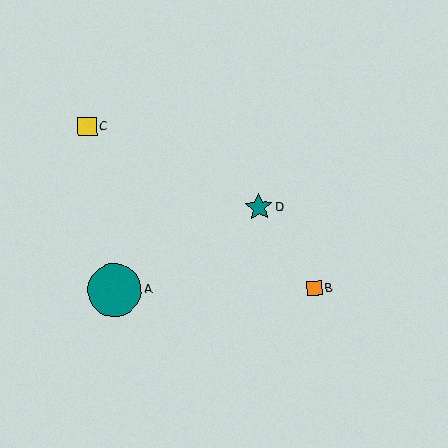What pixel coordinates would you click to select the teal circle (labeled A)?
Click at (114, 290) to select the teal circle A.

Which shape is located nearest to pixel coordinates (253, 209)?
The teal star (labeled D) at (259, 207) is nearest to that location.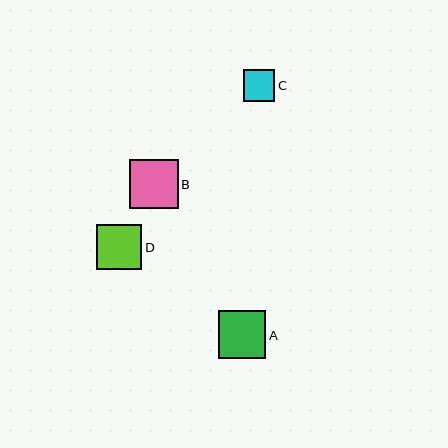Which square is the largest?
Square B is the largest with a size of approximately 48 pixels.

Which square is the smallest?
Square C is the smallest with a size of approximately 31 pixels.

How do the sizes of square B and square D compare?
Square B and square D are approximately the same size.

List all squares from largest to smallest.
From largest to smallest: B, A, D, C.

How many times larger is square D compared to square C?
Square D is approximately 1.4 times the size of square C.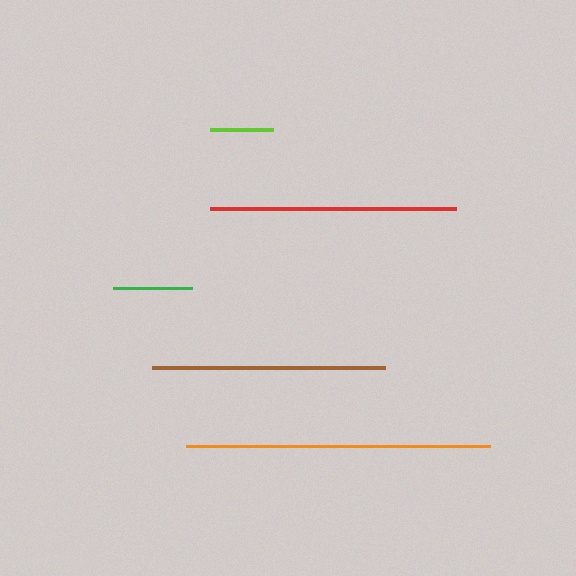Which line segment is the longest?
The orange line is the longest at approximately 304 pixels.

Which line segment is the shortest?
The lime line is the shortest at approximately 64 pixels.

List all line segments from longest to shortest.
From longest to shortest: orange, red, brown, green, lime.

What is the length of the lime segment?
The lime segment is approximately 64 pixels long.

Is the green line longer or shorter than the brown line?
The brown line is longer than the green line.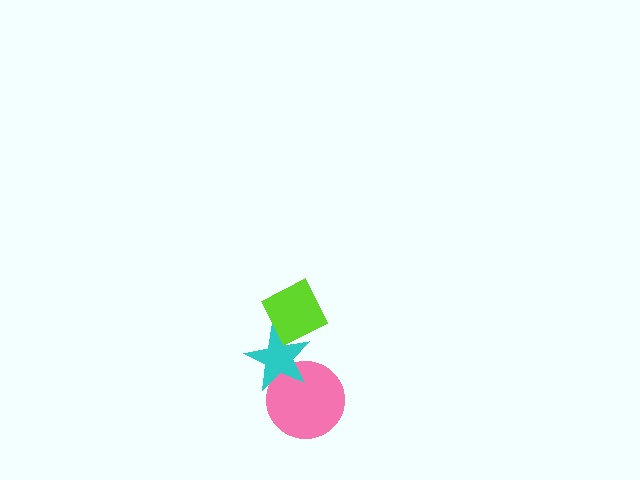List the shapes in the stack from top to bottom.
From top to bottom: the lime diamond, the cyan star, the pink circle.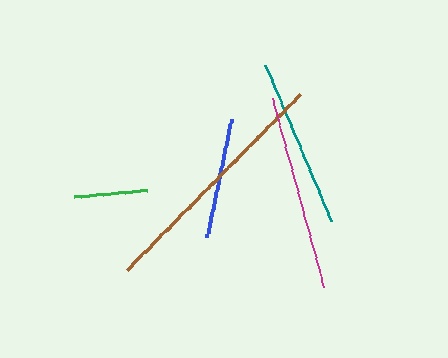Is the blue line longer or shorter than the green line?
The blue line is longer than the green line.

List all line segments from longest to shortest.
From longest to shortest: brown, magenta, teal, blue, green.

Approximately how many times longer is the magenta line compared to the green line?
The magenta line is approximately 2.7 times the length of the green line.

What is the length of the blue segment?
The blue segment is approximately 120 pixels long.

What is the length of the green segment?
The green segment is approximately 73 pixels long.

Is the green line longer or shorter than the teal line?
The teal line is longer than the green line.